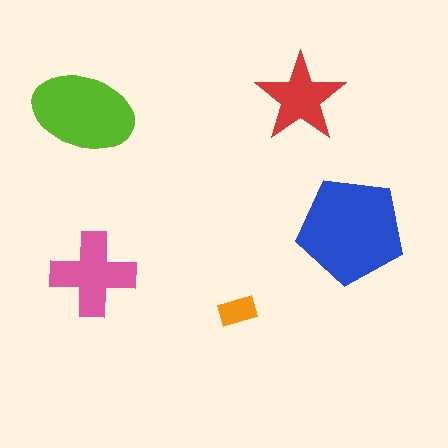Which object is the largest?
The blue pentagon.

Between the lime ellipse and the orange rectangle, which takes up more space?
The lime ellipse.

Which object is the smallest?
The orange rectangle.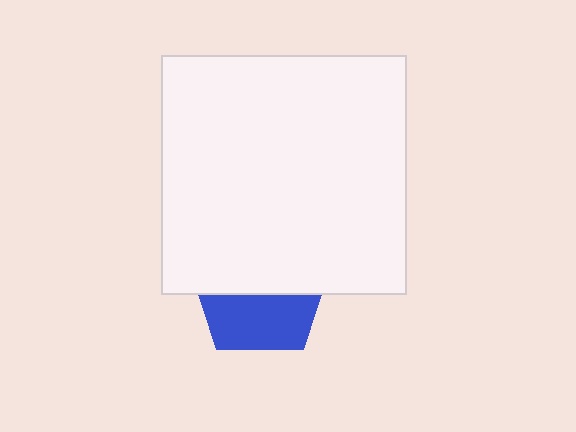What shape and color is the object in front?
The object in front is a white rectangle.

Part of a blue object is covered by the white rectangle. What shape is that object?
It is a pentagon.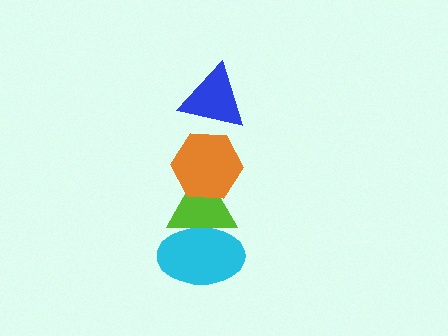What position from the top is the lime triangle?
The lime triangle is 3rd from the top.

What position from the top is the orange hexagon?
The orange hexagon is 2nd from the top.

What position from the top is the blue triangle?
The blue triangle is 1st from the top.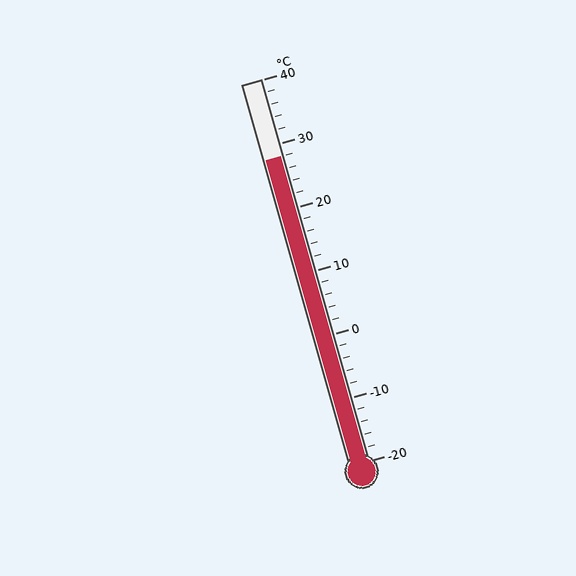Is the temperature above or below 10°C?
The temperature is above 10°C.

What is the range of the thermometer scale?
The thermometer scale ranges from -20°C to 40°C.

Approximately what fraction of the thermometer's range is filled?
The thermometer is filled to approximately 80% of its range.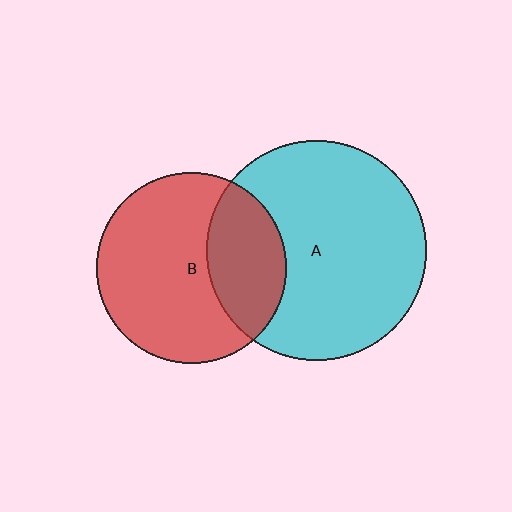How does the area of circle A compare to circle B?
Approximately 1.3 times.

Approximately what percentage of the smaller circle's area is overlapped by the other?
Approximately 30%.